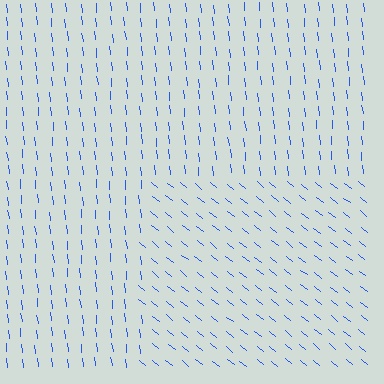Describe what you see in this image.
The image is filled with small blue line segments. A rectangle region in the image has lines oriented differently from the surrounding lines, creating a visible texture boundary.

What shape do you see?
I see a rectangle.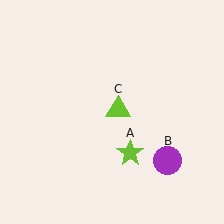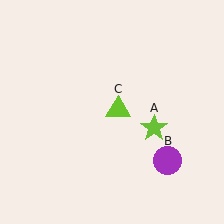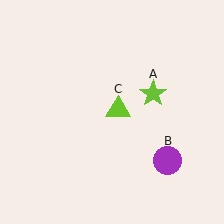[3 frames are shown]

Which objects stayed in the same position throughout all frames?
Purple circle (object B) and lime triangle (object C) remained stationary.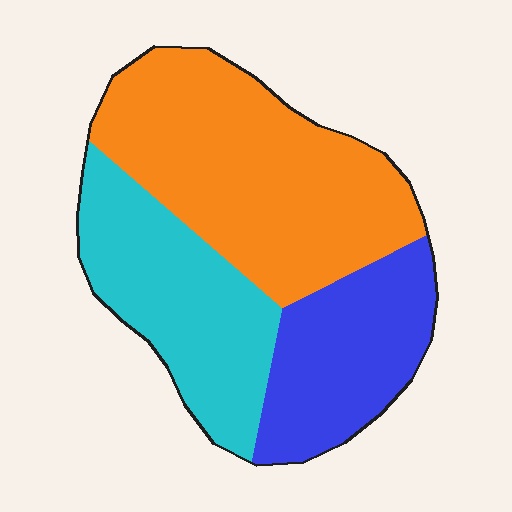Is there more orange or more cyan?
Orange.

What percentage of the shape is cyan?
Cyan covers roughly 30% of the shape.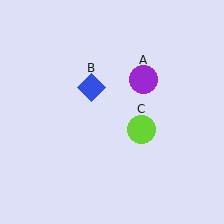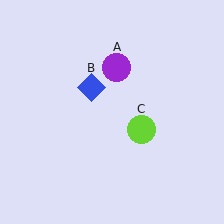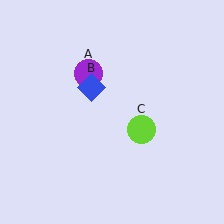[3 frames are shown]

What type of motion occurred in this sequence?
The purple circle (object A) rotated counterclockwise around the center of the scene.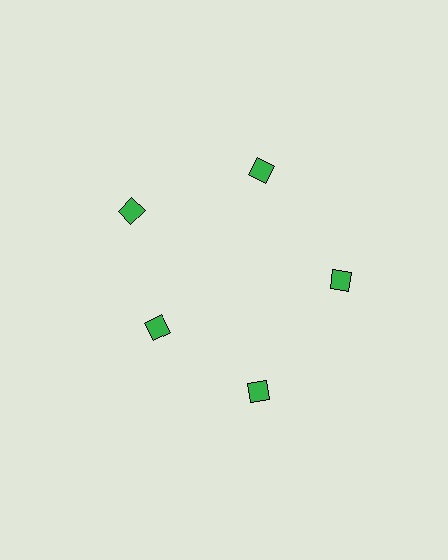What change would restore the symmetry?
The symmetry would be restored by moving it outward, back onto the ring so that all 5 diamonds sit at equal angles and equal distance from the center.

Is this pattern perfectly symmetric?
No. The 5 green diamonds are arranged in a ring, but one element near the 8 o'clock position is pulled inward toward the center, breaking the 5-fold rotational symmetry.